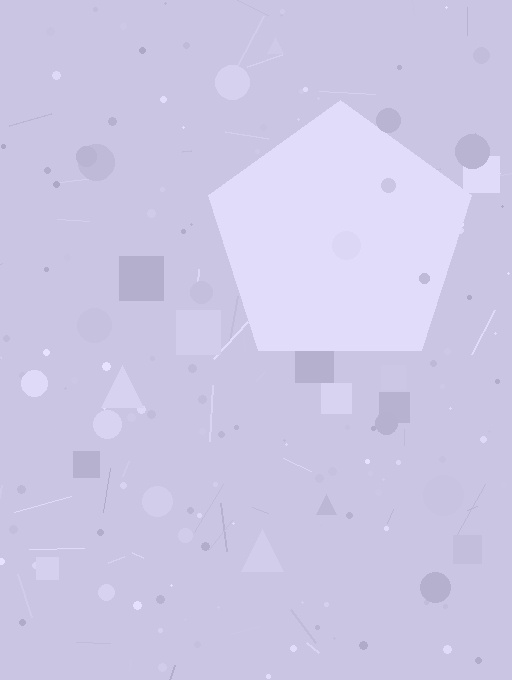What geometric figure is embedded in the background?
A pentagon is embedded in the background.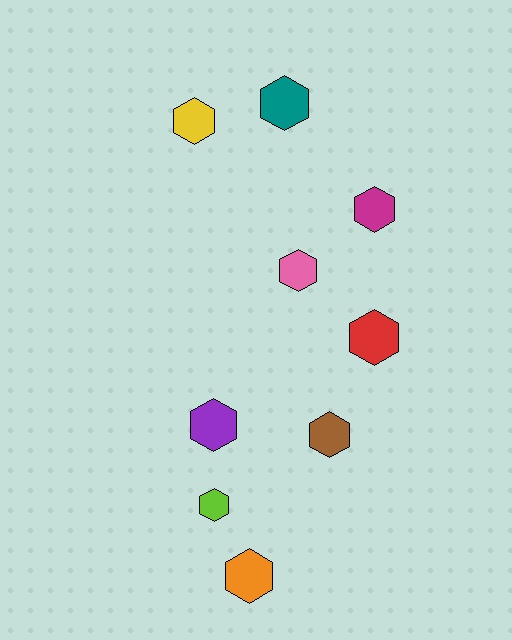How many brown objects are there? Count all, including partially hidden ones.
There is 1 brown object.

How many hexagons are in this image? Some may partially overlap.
There are 9 hexagons.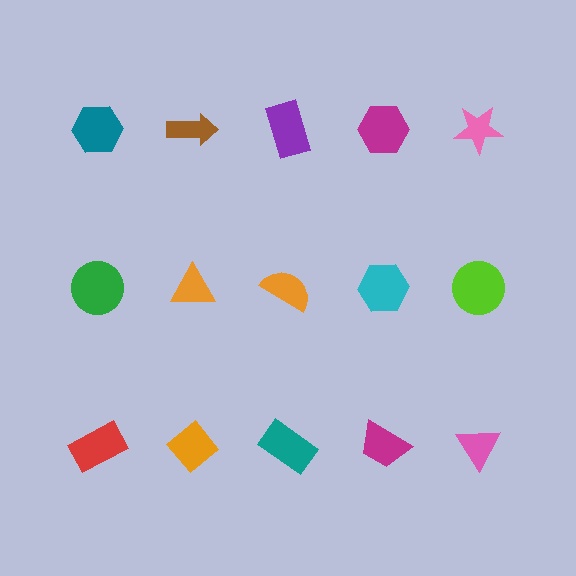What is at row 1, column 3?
A purple rectangle.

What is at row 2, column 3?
An orange semicircle.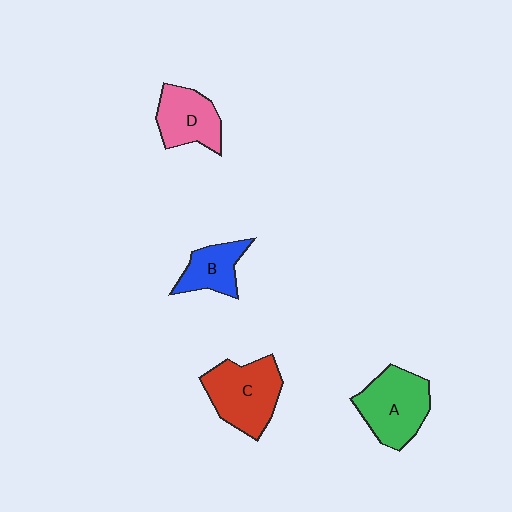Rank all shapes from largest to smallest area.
From largest to smallest: C (red), A (green), D (pink), B (blue).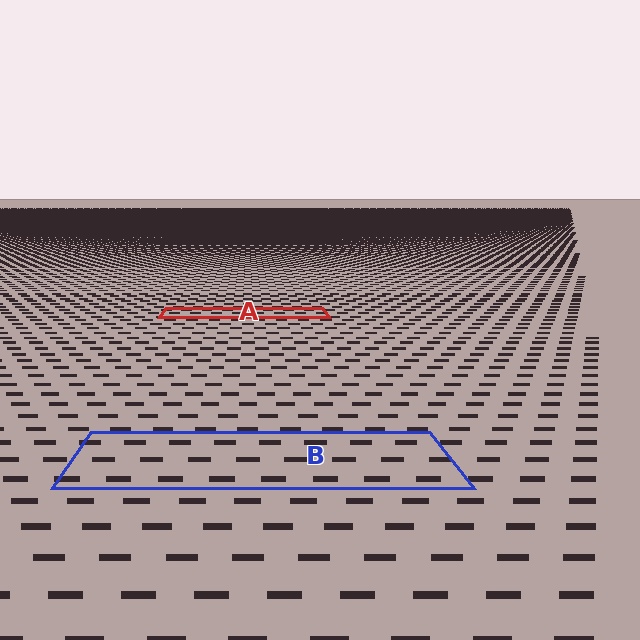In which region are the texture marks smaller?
The texture marks are smaller in region A, because it is farther away.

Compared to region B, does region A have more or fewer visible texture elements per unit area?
Region A has more texture elements per unit area — they are packed more densely because it is farther away.